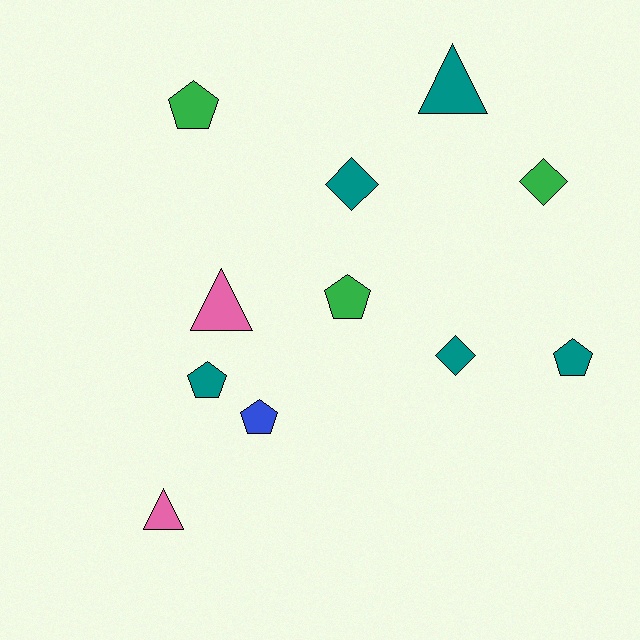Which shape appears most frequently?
Pentagon, with 5 objects.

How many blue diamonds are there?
There are no blue diamonds.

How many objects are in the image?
There are 11 objects.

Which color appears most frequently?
Teal, with 5 objects.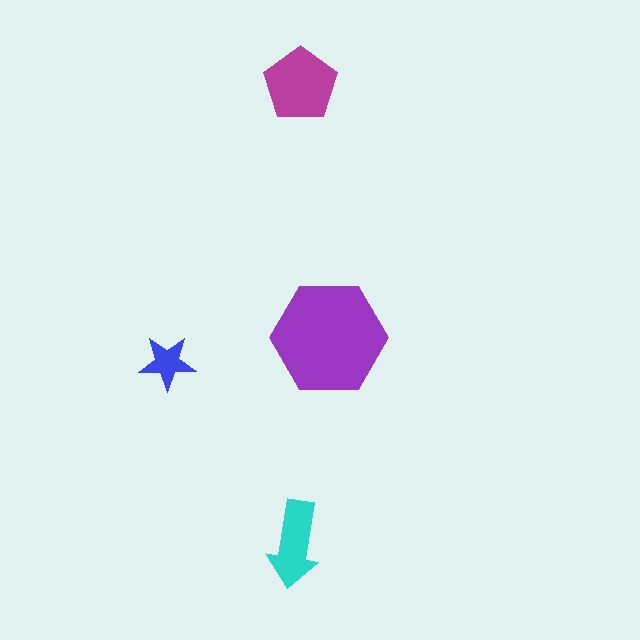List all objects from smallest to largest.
The blue star, the cyan arrow, the magenta pentagon, the purple hexagon.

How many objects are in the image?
There are 4 objects in the image.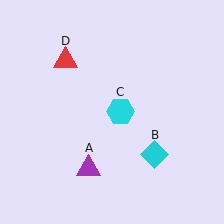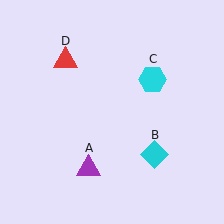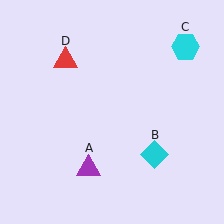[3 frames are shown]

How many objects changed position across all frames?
1 object changed position: cyan hexagon (object C).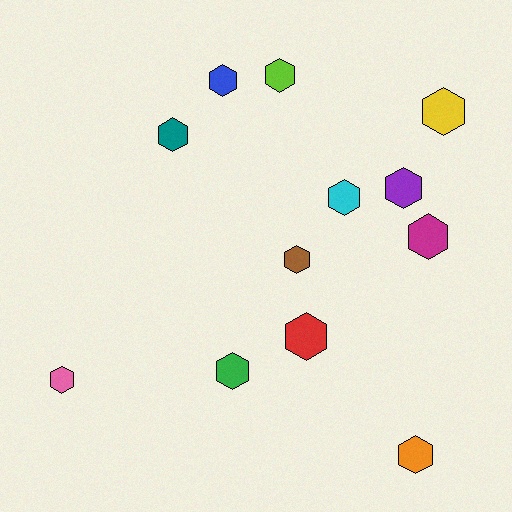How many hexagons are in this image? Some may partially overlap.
There are 12 hexagons.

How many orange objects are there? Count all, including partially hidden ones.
There is 1 orange object.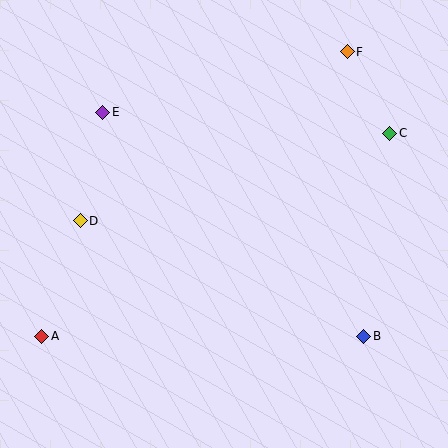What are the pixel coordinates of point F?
Point F is at (347, 52).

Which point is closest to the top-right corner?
Point F is closest to the top-right corner.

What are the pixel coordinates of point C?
Point C is at (390, 133).